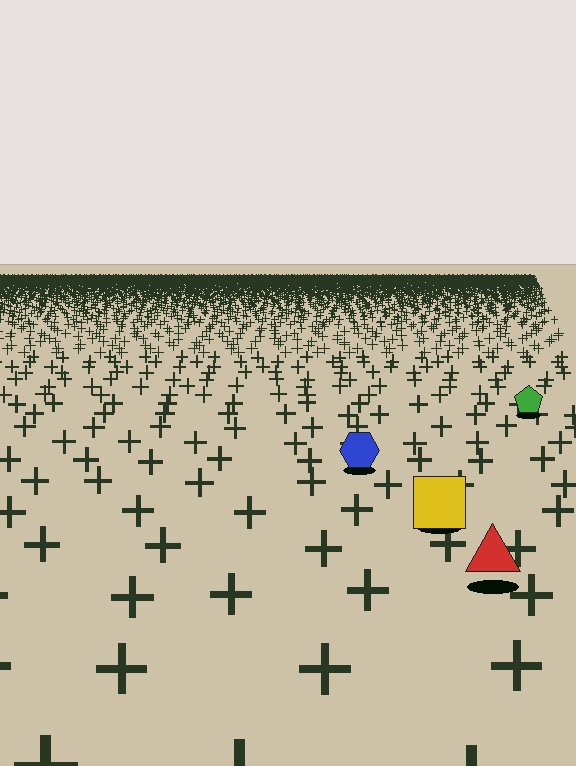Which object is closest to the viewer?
The red triangle is closest. The texture marks near it are larger and more spread out.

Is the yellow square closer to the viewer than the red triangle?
No. The red triangle is closer — you can tell from the texture gradient: the ground texture is coarser near it.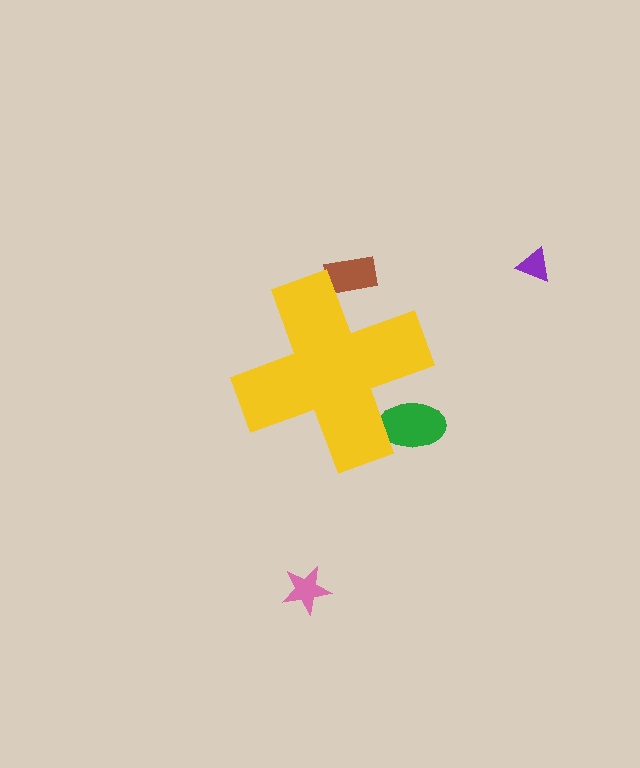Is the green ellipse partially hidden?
Yes, the green ellipse is partially hidden behind the yellow cross.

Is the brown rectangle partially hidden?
Yes, the brown rectangle is partially hidden behind the yellow cross.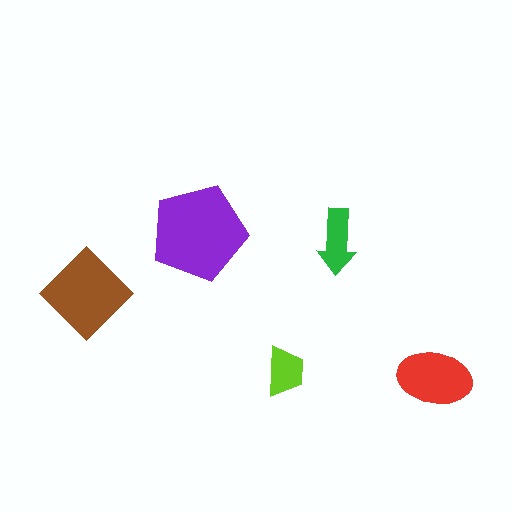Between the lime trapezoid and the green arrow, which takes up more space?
The green arrow.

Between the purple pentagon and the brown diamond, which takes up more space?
The purple pentagon.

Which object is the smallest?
The lime trapezoid.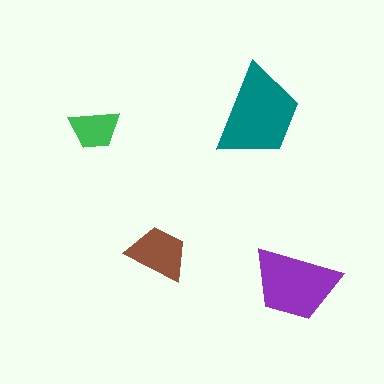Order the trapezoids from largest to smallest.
the teal one, the purple one, the brown one, the green one.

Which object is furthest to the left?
The green trapezoid is leftmost.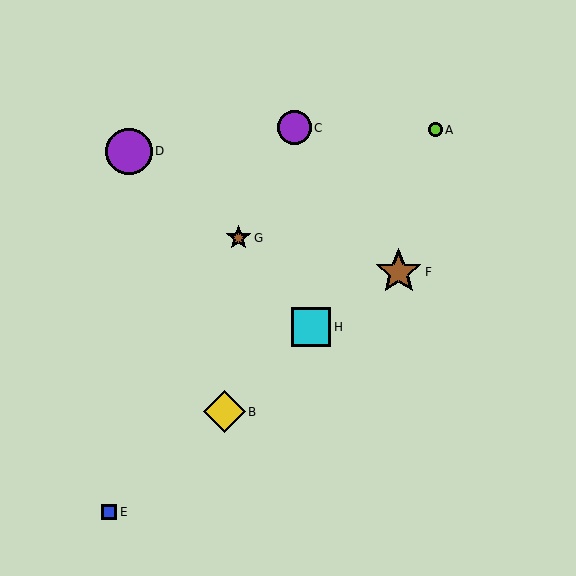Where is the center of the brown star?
The center of the brown star is at (399, 272).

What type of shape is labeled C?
Shape C is a purple circle.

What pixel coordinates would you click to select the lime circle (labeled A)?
Click at (435, 130) to select the lime circle A.